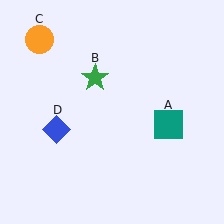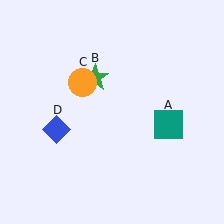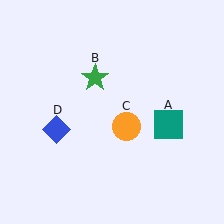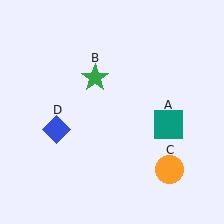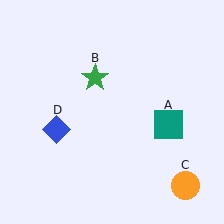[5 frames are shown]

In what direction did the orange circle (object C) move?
The orange circle (object C) moved down and to the right.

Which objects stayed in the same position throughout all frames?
Teal square (object A) and green star (object B) and blue diamond (object D) remained stationary.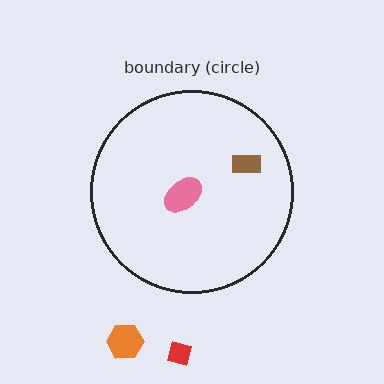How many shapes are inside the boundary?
2 inside, 2 outside.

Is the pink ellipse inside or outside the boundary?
Inside.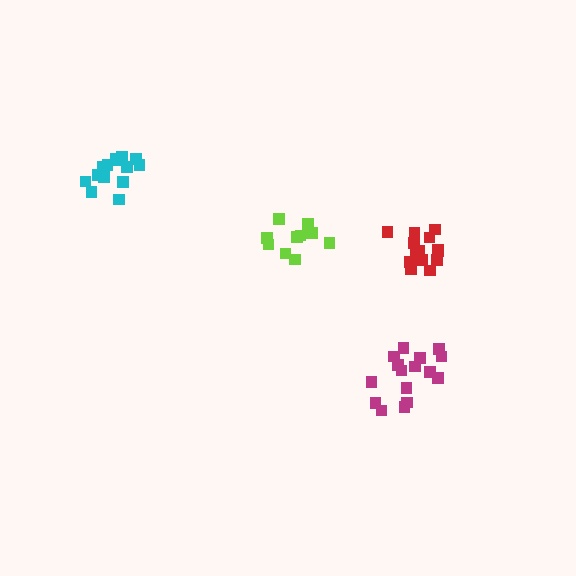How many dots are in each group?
Group 1: 10 dots, Group 2: 16 dots, Group 3: 15 dots, Group 4: 14 dots (55 total).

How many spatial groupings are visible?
There are 4 spatial groupings.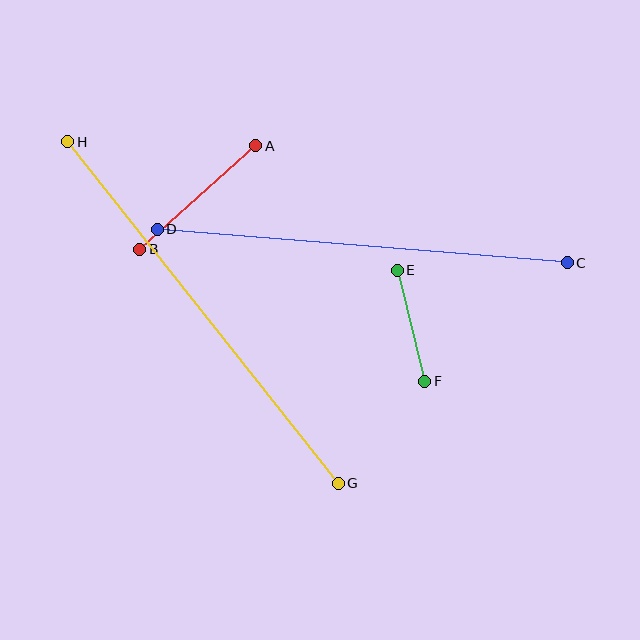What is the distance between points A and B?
The distance is approximately 155 pixels.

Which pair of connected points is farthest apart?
Points G and H are farthest apart.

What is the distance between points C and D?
The distance is approximately 412 pixels.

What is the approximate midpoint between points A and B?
The midpoint is at approximately (198, 198) pixels.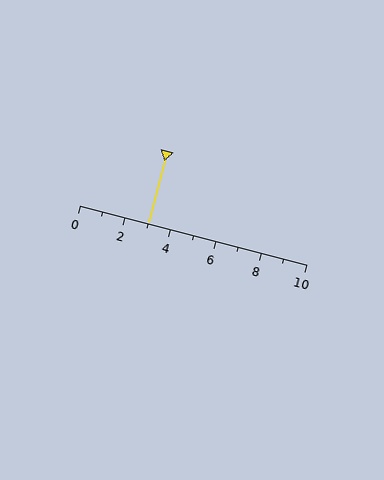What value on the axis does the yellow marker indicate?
The marker indicates approximately 3.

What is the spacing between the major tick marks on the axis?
The major ticks are spaced 2 apart.